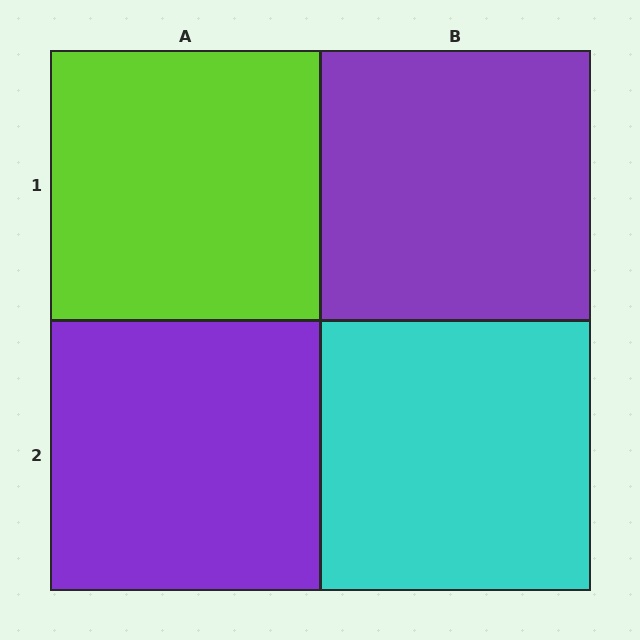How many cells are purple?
2 cells are purple.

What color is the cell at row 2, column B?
Cyan.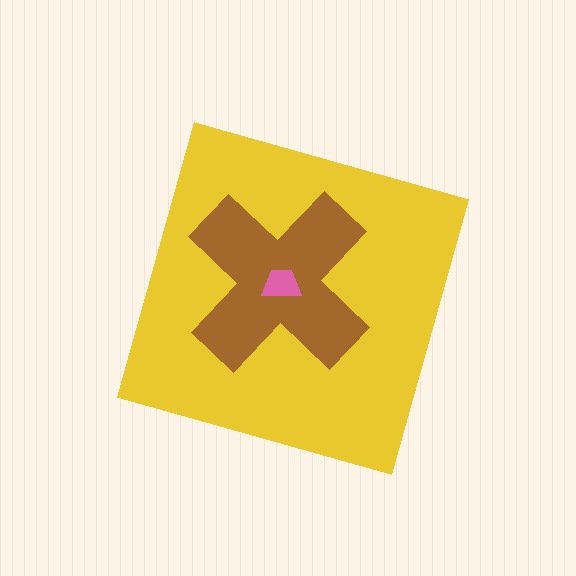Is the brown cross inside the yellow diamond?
Yes.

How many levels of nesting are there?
3.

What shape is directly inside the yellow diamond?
The brown cross.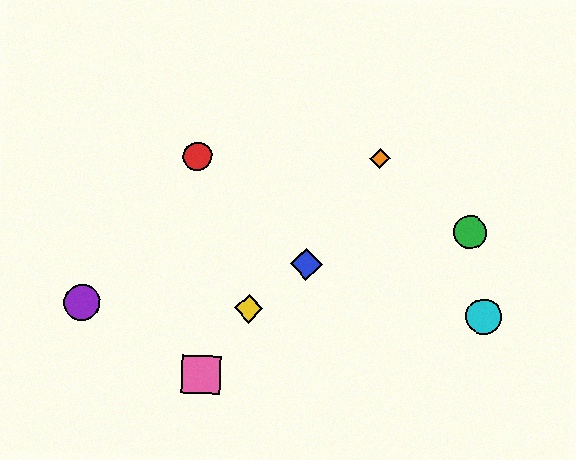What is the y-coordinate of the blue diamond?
The blue diamond is at y≈264.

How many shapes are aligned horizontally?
3 shapes (the yellow diamond, the purple circle, the cyan circle) are aligned horizontally.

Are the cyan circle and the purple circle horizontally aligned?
Yes, both are at y≈317.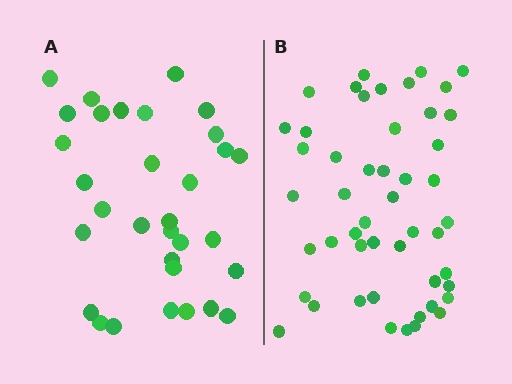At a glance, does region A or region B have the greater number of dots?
Region B (the right region) has more dots.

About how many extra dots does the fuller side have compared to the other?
Region B has approximately 15 more dots than region A.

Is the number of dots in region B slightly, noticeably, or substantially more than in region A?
Region B has substantially more. The ratio is roughly 1.5 to 1.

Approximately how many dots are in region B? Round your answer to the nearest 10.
About 50 dots. (The exact count is 49, which rounds to 50.)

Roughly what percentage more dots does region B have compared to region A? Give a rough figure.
About 55% more.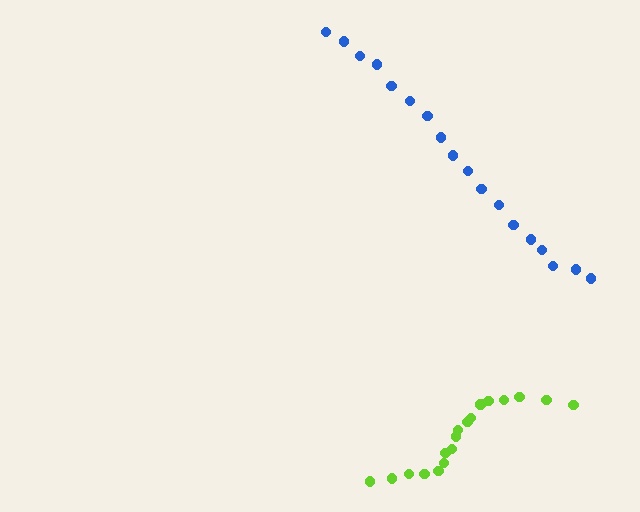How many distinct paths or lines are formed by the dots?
There are 2 distinct paths.